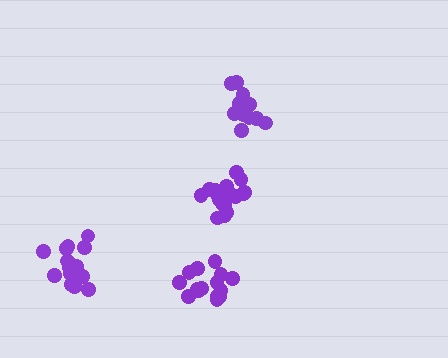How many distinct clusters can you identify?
There are 4 distinct clusters.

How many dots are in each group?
Group 1: 14 dots, Group 2: 19 dots, Group 3: 15 dots, Group 4: 17 dots (65 total).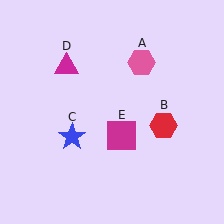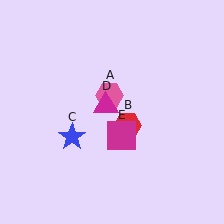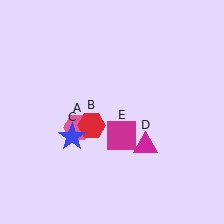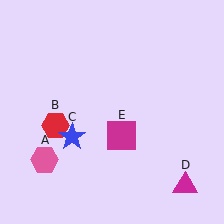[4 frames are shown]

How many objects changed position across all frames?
3 objects changed position: pink hexagon (object A), red hexagon (object B), magenta triangle (object D).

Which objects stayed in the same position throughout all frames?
Blue star (object C) and magenta square (object E) remained stationary.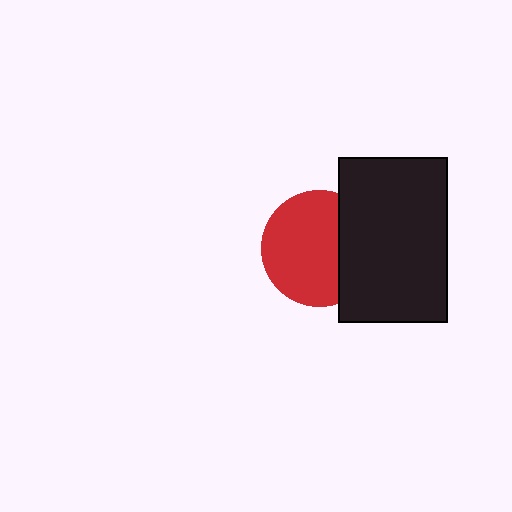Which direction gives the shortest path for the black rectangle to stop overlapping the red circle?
Moving right gives the shortest separation.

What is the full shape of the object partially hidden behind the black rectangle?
The partially hidden object is a red circle.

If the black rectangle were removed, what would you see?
You would see the complete red circle.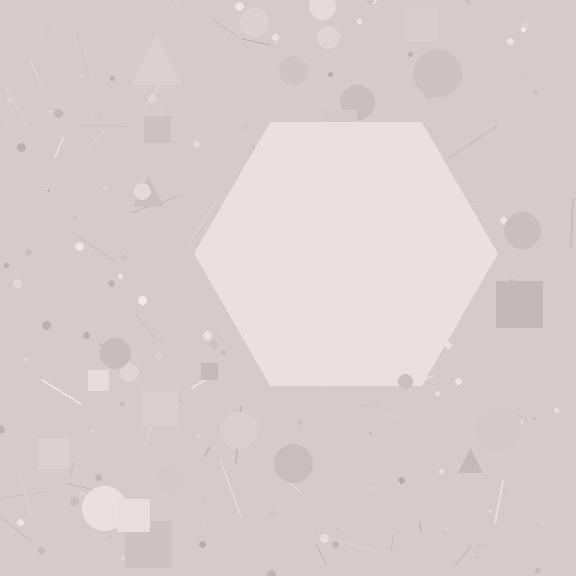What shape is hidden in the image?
A hexagon is hidden in the image.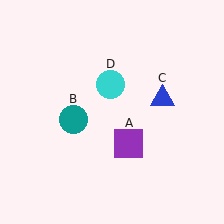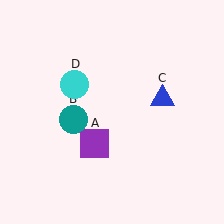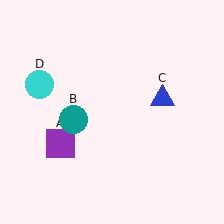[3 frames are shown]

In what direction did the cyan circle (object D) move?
The cyan circle (object D) moved left.